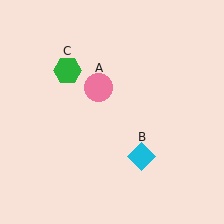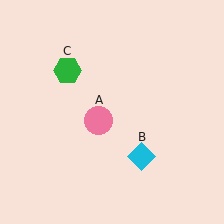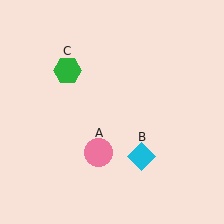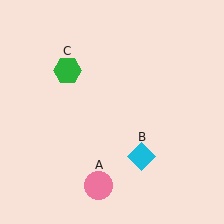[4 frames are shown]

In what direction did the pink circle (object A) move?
The pink circle (object A) moved down.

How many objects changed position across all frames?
1 object changed position: pink circle (object A).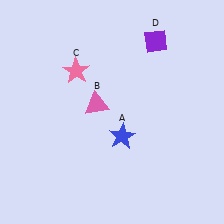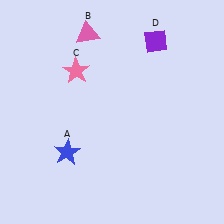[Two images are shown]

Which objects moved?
The objects that moved are: the blue star (A), the pink triangle (B).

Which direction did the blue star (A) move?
The blue star (A) moved left.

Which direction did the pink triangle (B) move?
The pink triangle (B) moved up.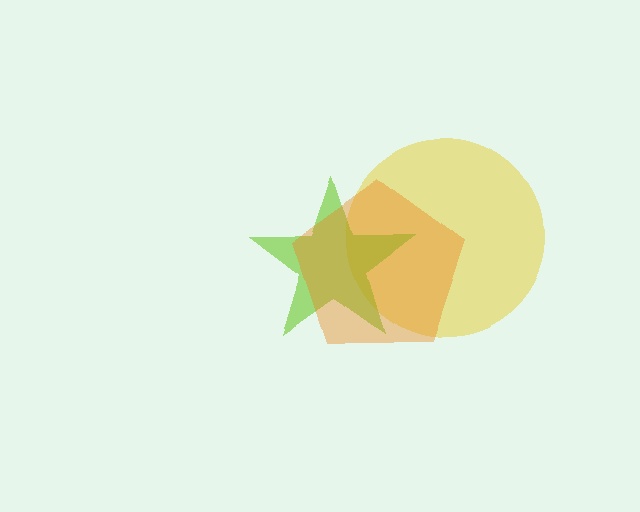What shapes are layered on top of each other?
The layered shapes are: a yellow circle, a lime star, an orange pentagon.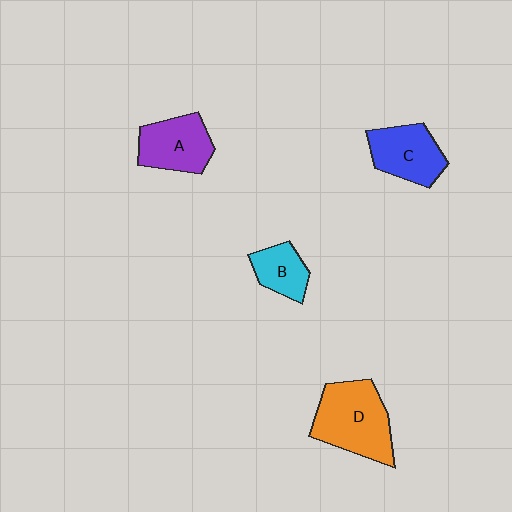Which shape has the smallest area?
Shape B (cyan).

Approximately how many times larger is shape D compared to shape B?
Approximately 2.0 times.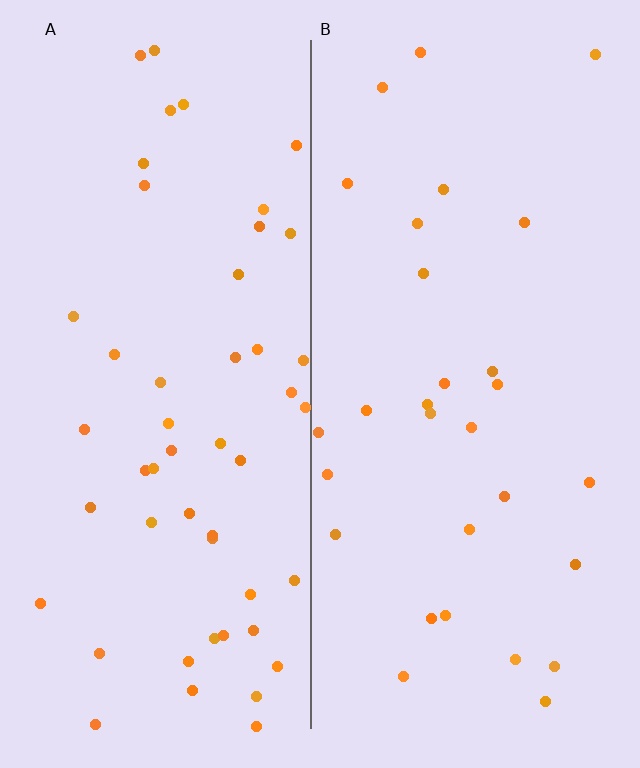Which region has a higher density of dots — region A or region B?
A (the left).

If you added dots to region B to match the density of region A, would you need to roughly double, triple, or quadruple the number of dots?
Approximately double.